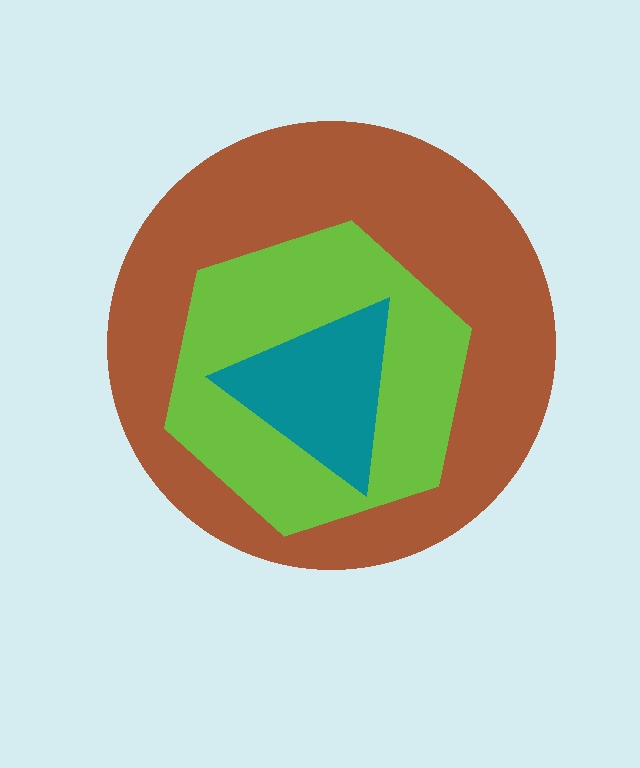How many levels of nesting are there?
3.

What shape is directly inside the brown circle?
The lime hexagon.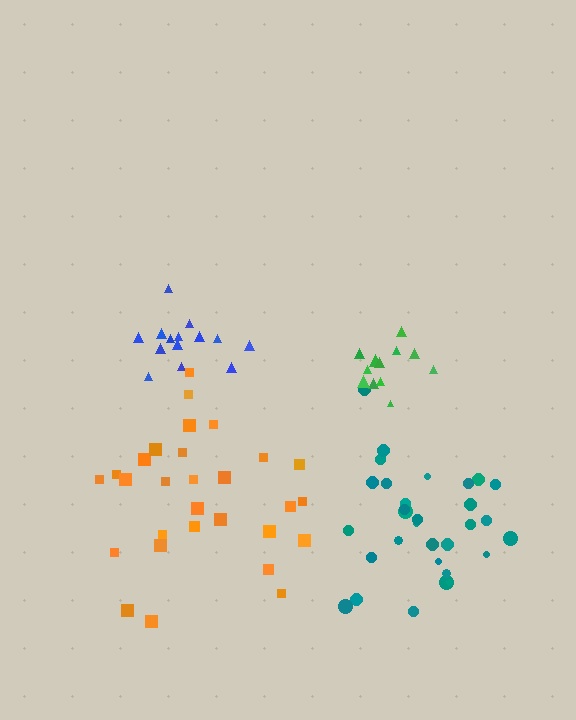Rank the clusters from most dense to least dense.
green, blue, teal, orange.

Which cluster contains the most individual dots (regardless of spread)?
Teal (31).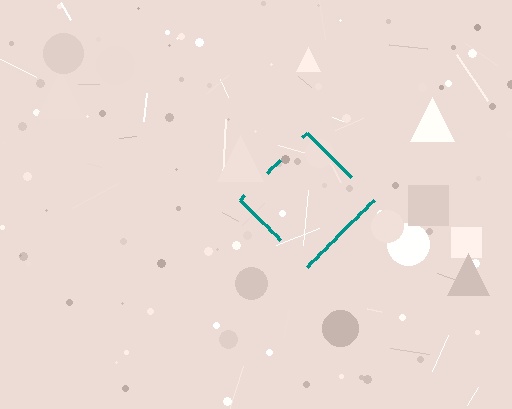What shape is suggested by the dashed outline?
The dashed outline suggests a diamond.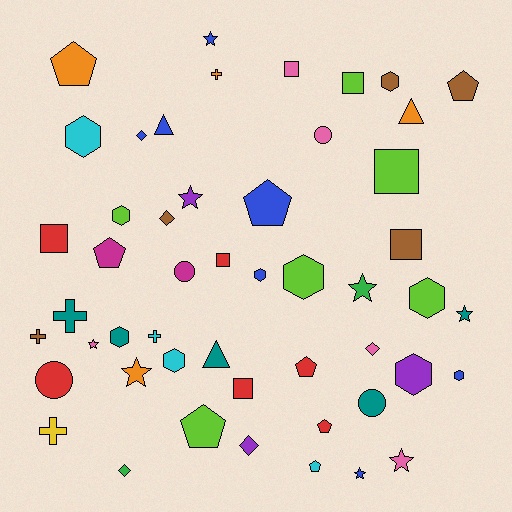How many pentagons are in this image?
There are 8 pentagons.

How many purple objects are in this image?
There are 3 purple objects.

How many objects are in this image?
There are 50 objects.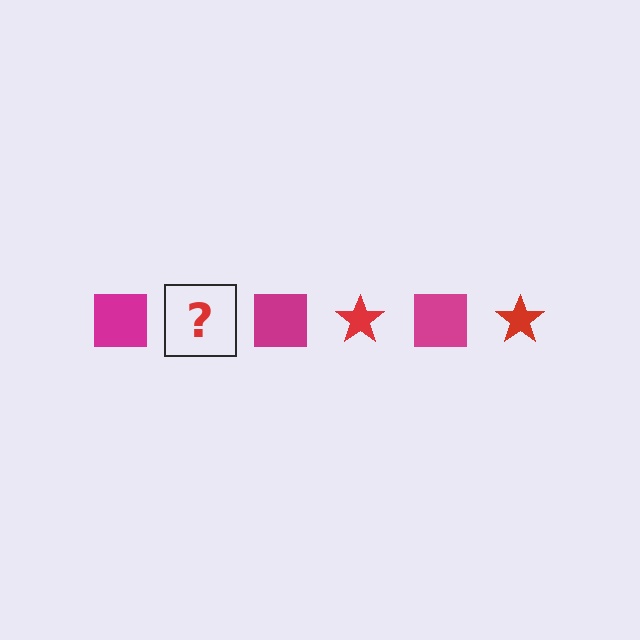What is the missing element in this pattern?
The missing element is a red star.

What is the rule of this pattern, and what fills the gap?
The rule is that the pattern alternates between magenta square and red star. The gap should be filled with a red star.